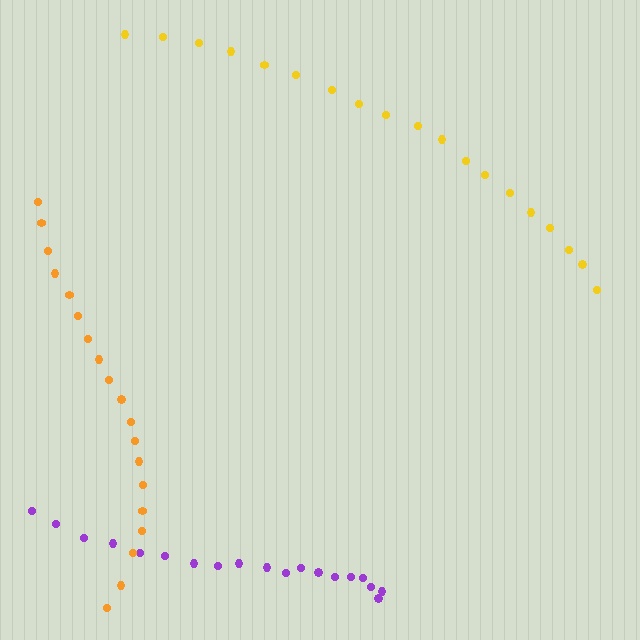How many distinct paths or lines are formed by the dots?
There are 3 distinct paths.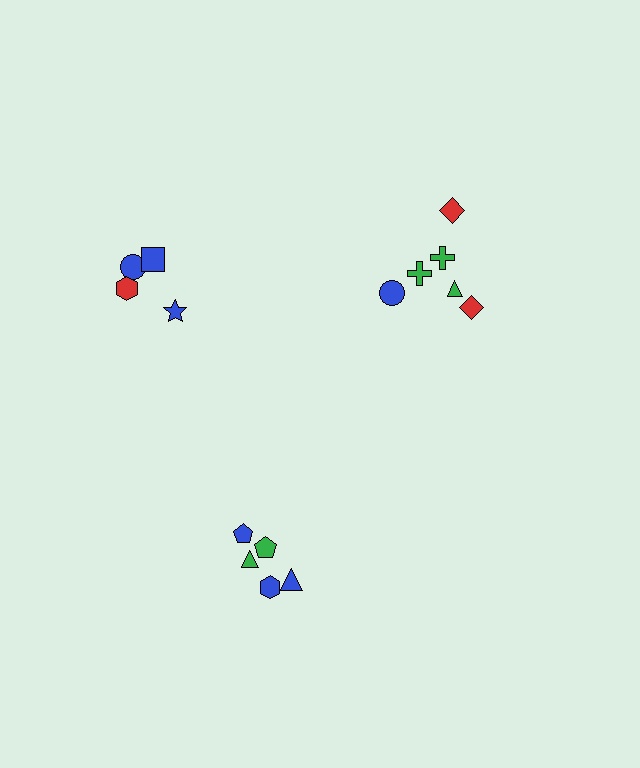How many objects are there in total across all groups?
There are 15 objects.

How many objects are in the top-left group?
There are 4 objects.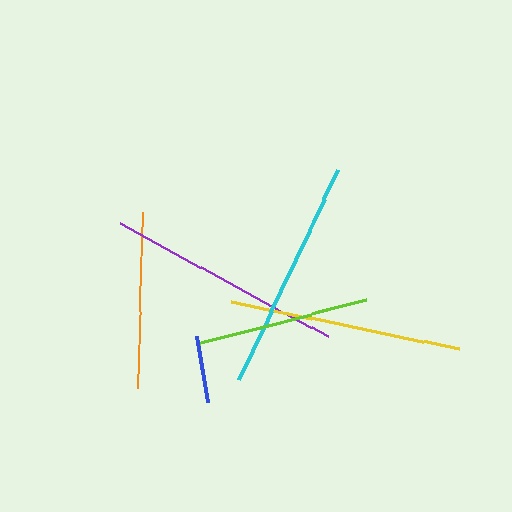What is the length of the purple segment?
The purple segment is approximately 236 pixels long.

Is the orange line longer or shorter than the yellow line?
The yellow line is longer than the orange line.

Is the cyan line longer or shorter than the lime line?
The cyan line is longer than the lime line.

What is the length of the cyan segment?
The cyan segment is approximately 232 pixels long.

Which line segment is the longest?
The purple line is the longest at approximately 236 pixels.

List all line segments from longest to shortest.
From longest to shortest: purple, yellow, cyan, orange, lime, blue.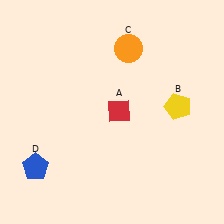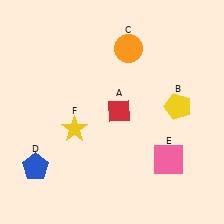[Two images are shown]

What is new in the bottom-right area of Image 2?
A pink square (E) was added in the bottom-right area of Image 2.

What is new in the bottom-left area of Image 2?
A yellow star (F) was added in the bottom-left area of Image 2.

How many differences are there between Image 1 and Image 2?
There are 2 differences between the two images.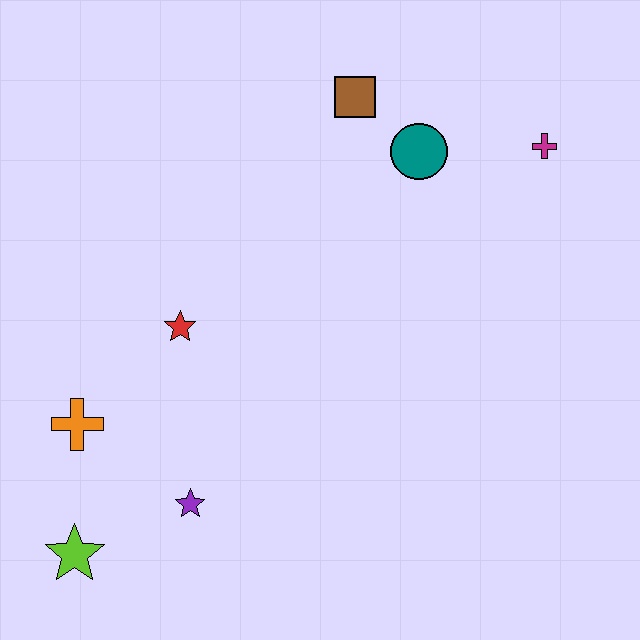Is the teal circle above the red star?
Yes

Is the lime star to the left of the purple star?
Yes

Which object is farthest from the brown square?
The lime star is farthest from the brown square.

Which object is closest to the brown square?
The teal circle is closest to the brown square.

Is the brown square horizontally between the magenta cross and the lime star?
Yes